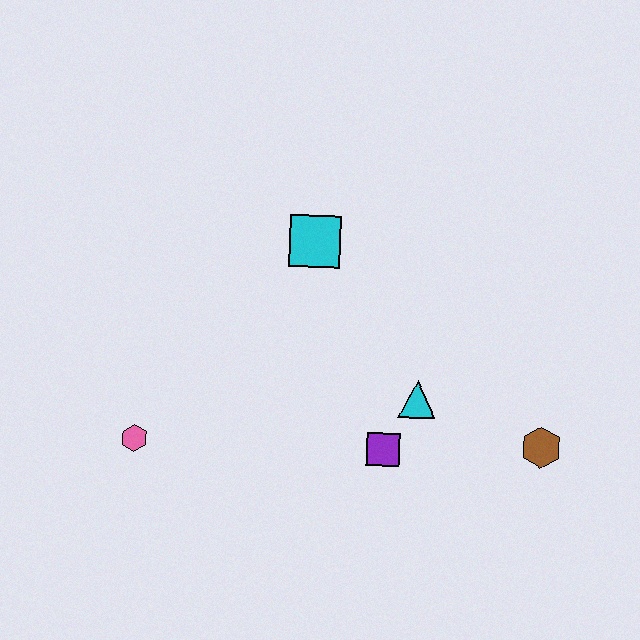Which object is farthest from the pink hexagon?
The brown hexagon is farthest from the pink hexagon.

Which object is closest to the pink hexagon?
The purple square is closest to the pink hexagon.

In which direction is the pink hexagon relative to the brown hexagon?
The pink hexagon is to the left of the brown hexagon.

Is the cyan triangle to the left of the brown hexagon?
Yes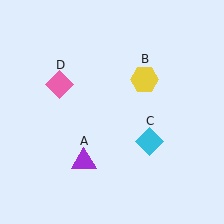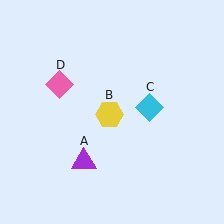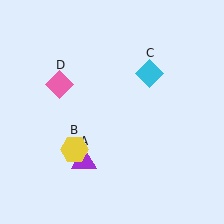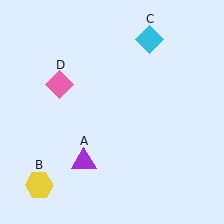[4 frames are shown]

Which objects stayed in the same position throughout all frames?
Purple triangle (object A) and pink diamond (object D) remained stationary.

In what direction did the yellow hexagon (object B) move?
The yellow hexagon (object B) moved down and to the left.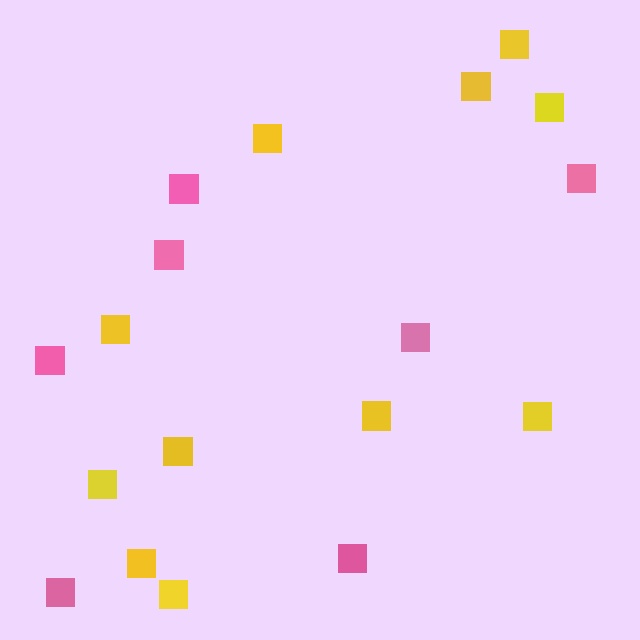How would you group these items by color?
There are 2 groups: one group of yellow squares (11) and one group of pink squares (7).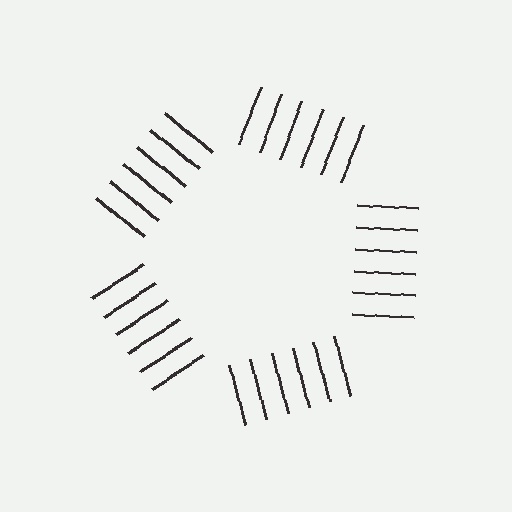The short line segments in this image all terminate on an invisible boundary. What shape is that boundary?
An illusory pentagon — the line segments terminate on its edges but no continuous stroke is drawn.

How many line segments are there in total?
30 — 6 along each of the 5 edges.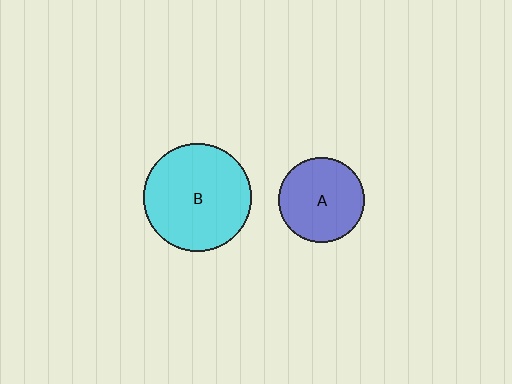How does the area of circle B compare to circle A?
Approximately 1.6 times.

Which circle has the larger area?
Circle B (cyan).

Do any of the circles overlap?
No, none of the circles overlap.